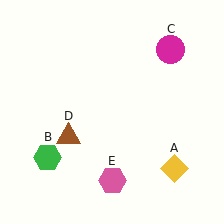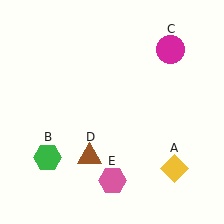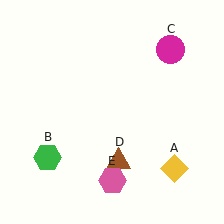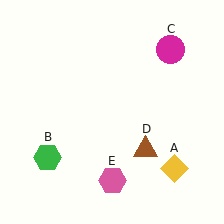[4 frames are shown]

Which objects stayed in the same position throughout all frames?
Yellow diamond (object A) and green hexagon (object B) and magenta circle (object C) and pink hexagon (object E) remained stationary.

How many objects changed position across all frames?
1 object changed position: brown triangle (object D).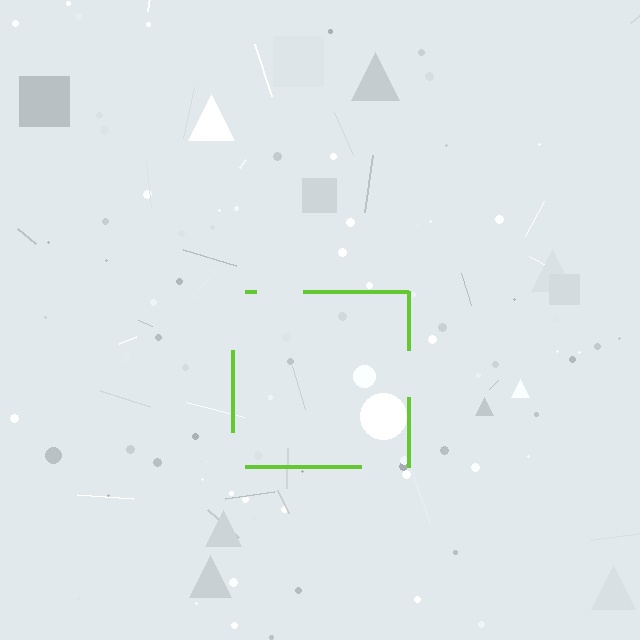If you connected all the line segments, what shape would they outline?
They would outline a square.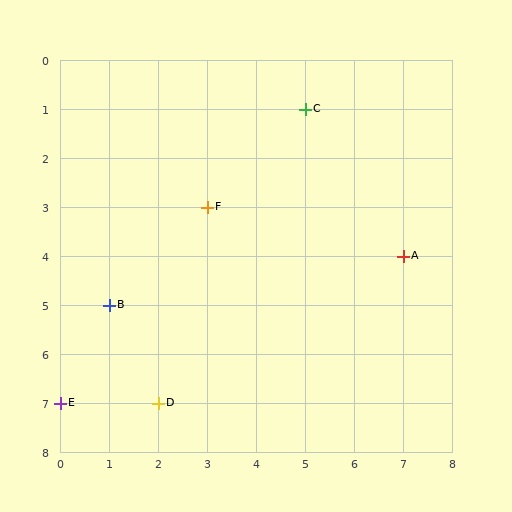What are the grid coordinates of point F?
Point F is at grid coordinates (3, 3).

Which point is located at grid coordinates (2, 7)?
Point D is at (2, 7).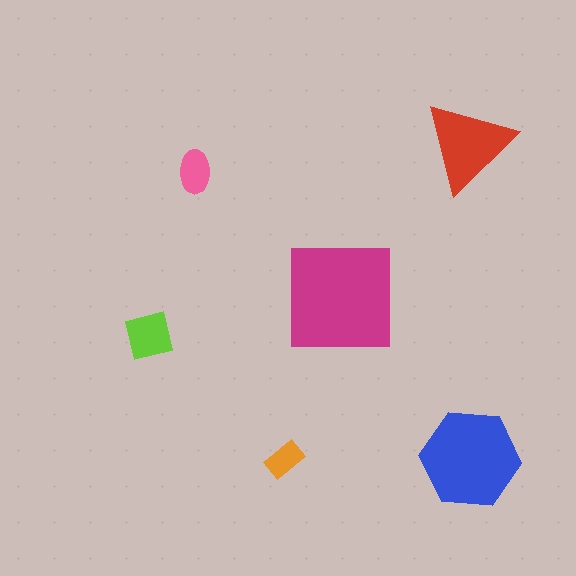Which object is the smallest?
The orange rectangle.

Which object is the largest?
The magenta square.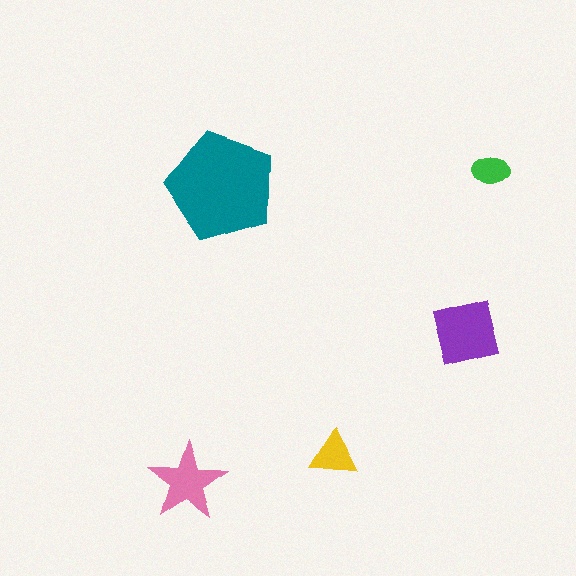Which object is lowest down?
The pink star is bottommost.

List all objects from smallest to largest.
The green ellipse, the yellow triangle, the pink star, the purple square, the teal pentagon.